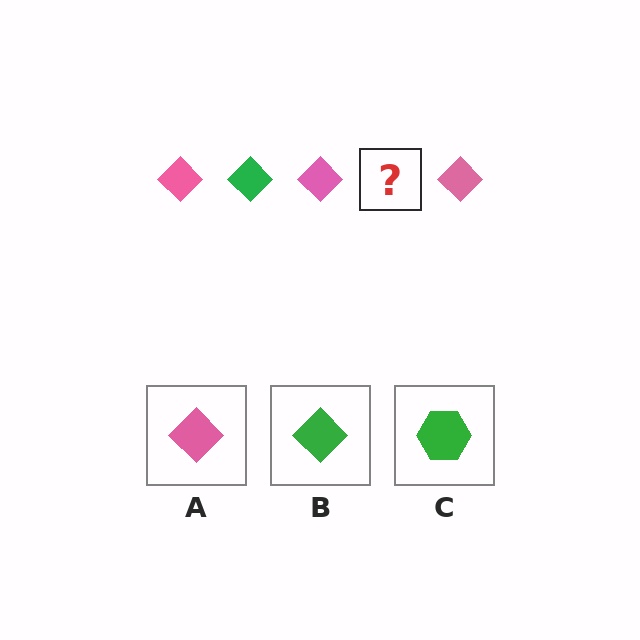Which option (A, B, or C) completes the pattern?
B.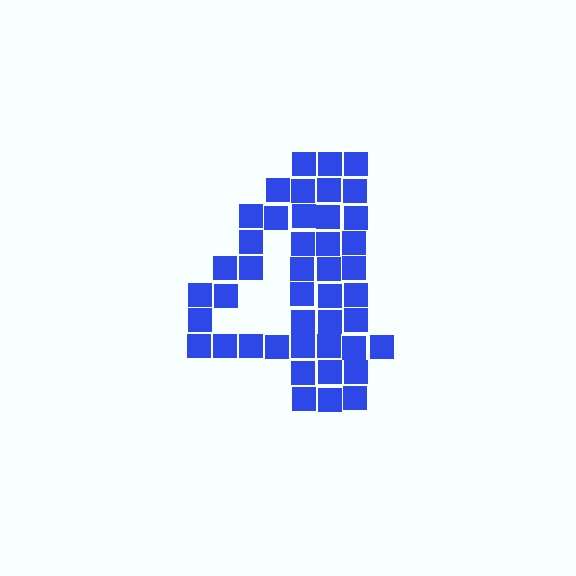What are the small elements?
The small elements are squares.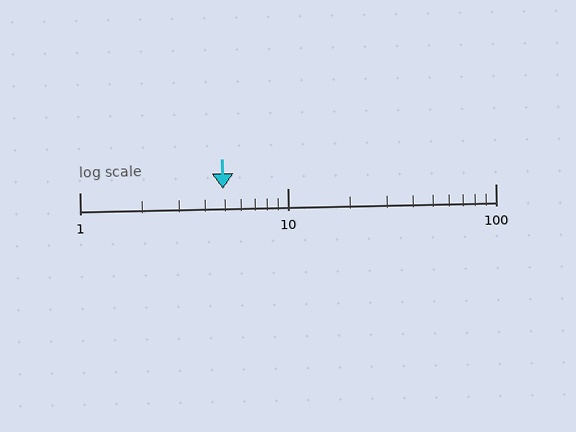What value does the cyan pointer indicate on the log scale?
The pointer indicates approximately 4.9.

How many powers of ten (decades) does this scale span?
The scale spans 2 decades, from 1 to 100.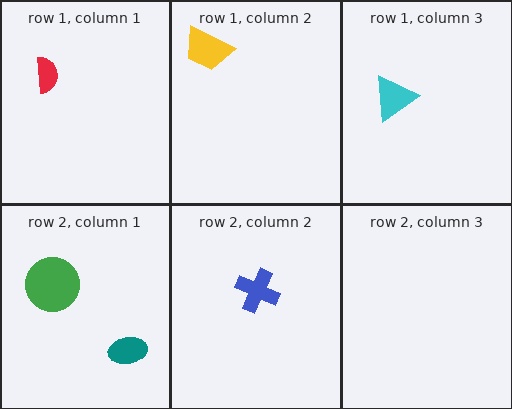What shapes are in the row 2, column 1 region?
The teal ellipse, the green circle.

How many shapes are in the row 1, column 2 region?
1.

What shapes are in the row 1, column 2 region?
The yellow trapezoid.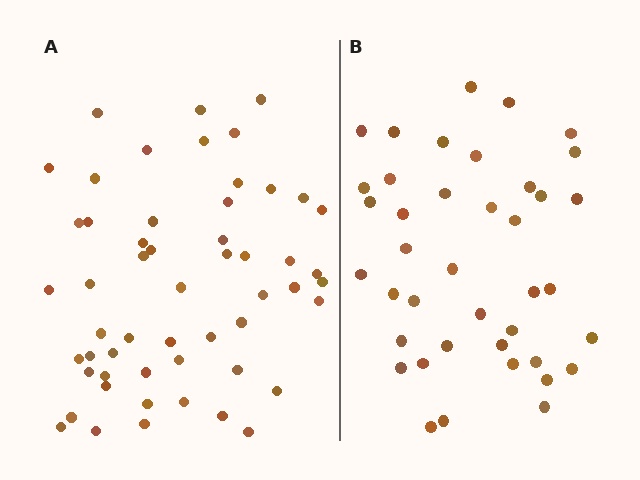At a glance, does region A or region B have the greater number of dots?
Region A (the left region) has more dots.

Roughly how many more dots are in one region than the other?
Region A has approximately 15 more dots than region B.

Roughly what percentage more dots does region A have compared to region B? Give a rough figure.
About 35% more.